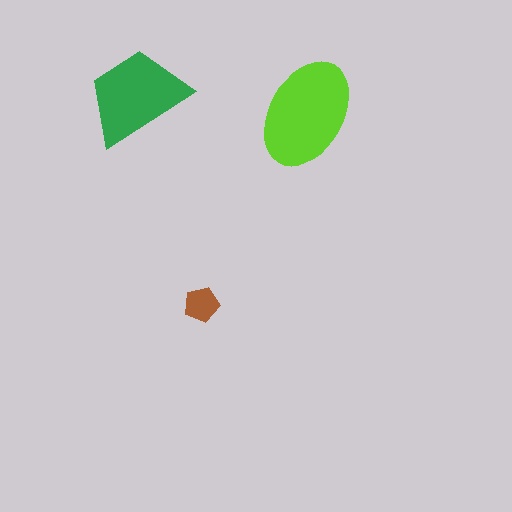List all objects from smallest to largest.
The brown pentagon, the green trapezoid, the lime ellipse.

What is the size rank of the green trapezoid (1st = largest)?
2nd.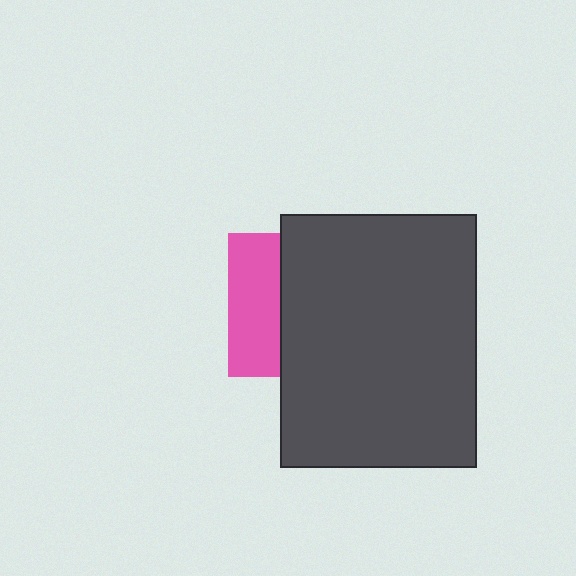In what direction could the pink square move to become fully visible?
The pink square could move left. That would shift it out from behind the dark gray rectangle entirely.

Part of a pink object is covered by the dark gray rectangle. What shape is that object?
It is a square.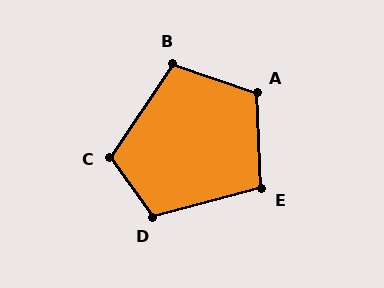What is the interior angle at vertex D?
Approximately 111 degrees (obtuse).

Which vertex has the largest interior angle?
A, at approximately 112 degrees.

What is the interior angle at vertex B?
Approximately 105 degrees (obtuse).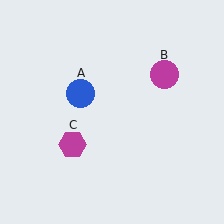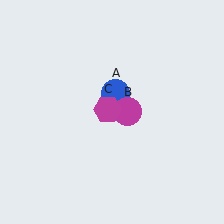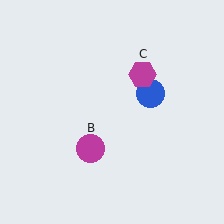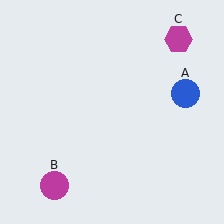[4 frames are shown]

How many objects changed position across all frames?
3 objects changed position: blue circle (object A), magenta circle (object B), magenta hexagon (object C).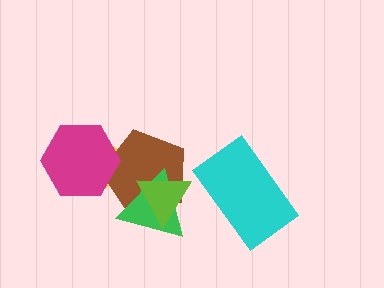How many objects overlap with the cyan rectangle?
0 objects overlap with the cyan rectangle.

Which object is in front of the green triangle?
The lime triangle is in front of the green triangle.